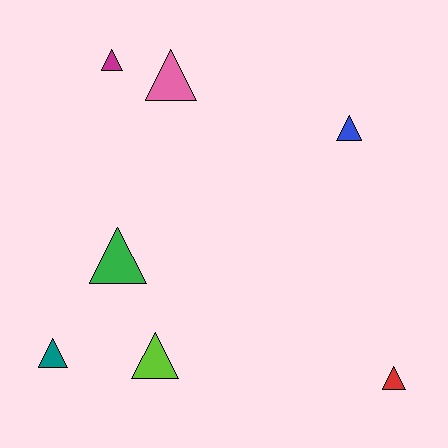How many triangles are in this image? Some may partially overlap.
There are 7 triangles.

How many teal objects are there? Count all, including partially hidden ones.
There is 1 teal object.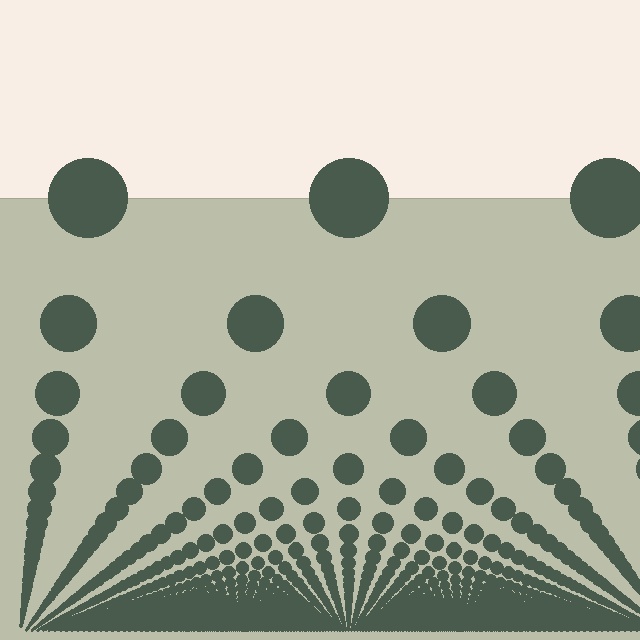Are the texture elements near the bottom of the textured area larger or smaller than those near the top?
Smaller. The gradient is inverted — elements near the bottom are smaller and denser.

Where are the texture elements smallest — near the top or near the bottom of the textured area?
Near the bottom.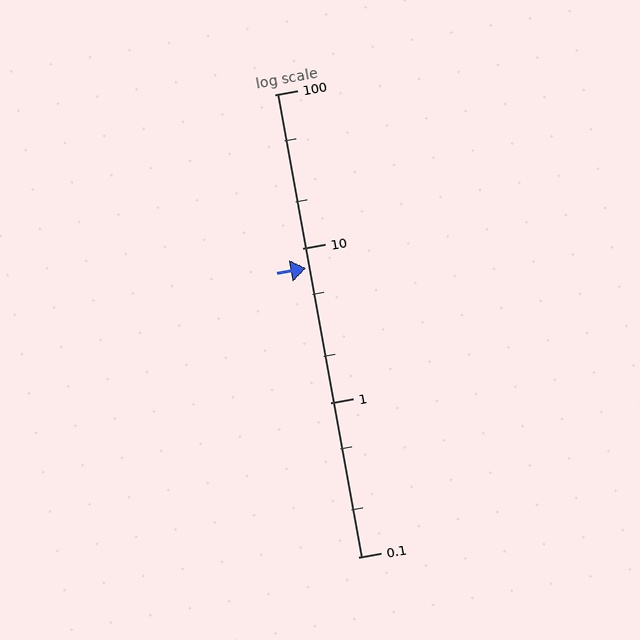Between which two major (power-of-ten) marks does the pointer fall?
The pointer is between 1 and 10.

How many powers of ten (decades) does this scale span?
The scale spans 3 decades, from 0.1 to 100.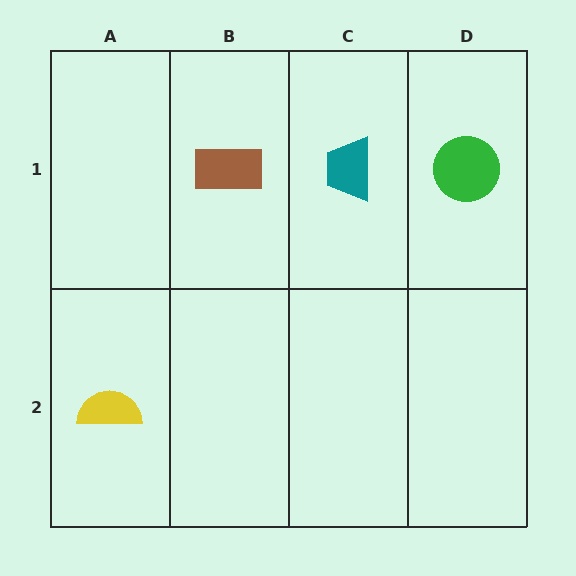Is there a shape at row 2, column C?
No, that cell is empty.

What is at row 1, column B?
A brown rectangle.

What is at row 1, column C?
A teal trapezoid.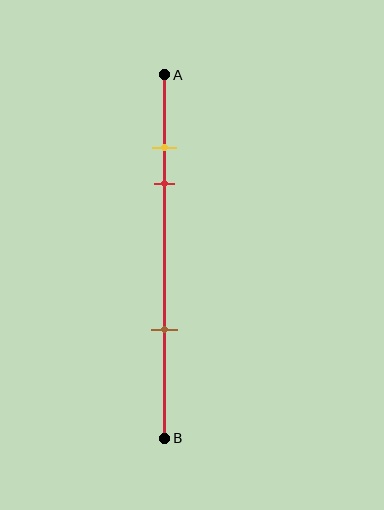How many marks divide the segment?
There are 3 marks dividing the segment.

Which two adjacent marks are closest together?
The yellow and red marks are the closest adjacent pair.